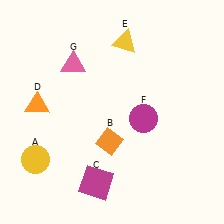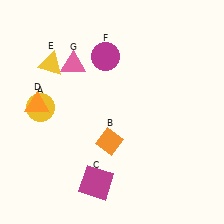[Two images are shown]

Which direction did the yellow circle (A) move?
The yellow circle (A) moved up.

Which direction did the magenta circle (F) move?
The magenta circle (F) moved up.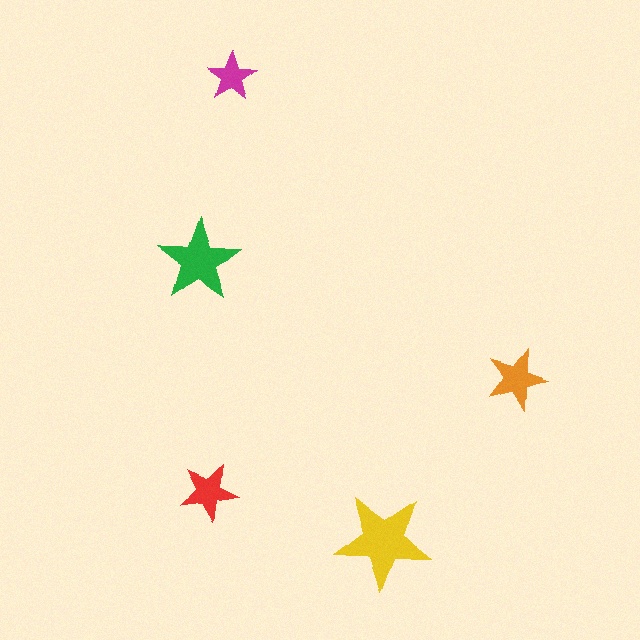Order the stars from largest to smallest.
the yellow one, the green one, the orange one, the red one, the magenta one.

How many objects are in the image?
There are 5 objects in the image.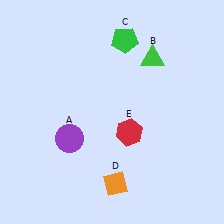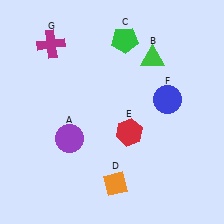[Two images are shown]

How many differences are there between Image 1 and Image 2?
There are 2 differences between the two images.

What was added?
A blue circle (F), a magenta cross (G) were added in Image 2.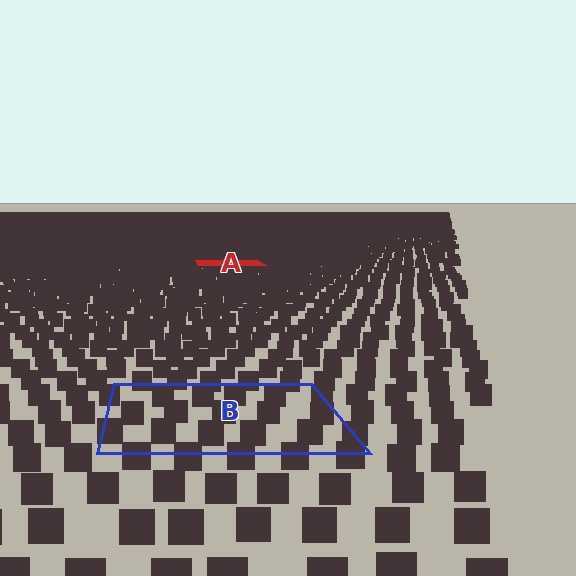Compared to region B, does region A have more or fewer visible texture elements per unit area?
Region A has more texture elements per unit area — they are packed more densely because it is farther away.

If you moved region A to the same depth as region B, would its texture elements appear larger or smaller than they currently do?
They would appear larger. At a closer depth, the same texture elements are projected at a bigger on-screen size.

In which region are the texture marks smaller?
The texture marks are smaller in region A, because it is farther away.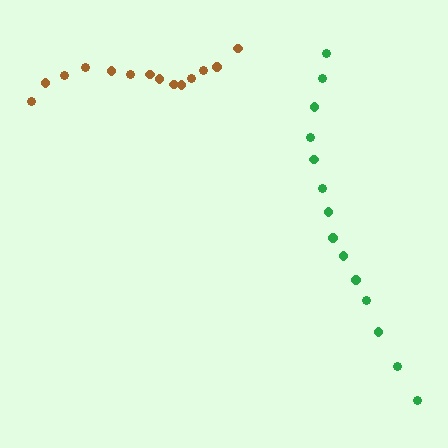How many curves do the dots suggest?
There are 2 distinct paths.